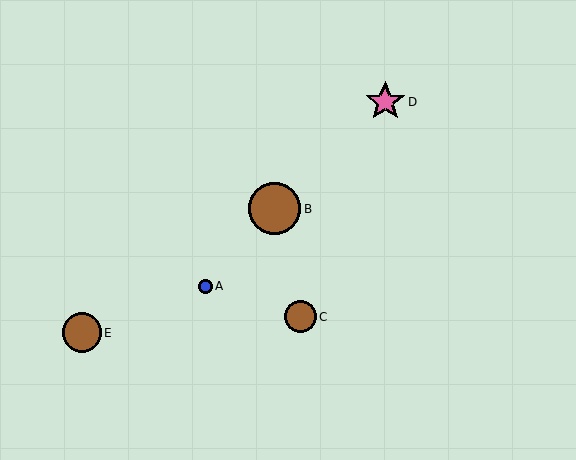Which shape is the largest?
The brown circle (labeled B) is the largest.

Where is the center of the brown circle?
The center of the brown circle is at (300, 317).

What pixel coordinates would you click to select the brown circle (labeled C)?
Click at (300, 317) to select the brown circle C.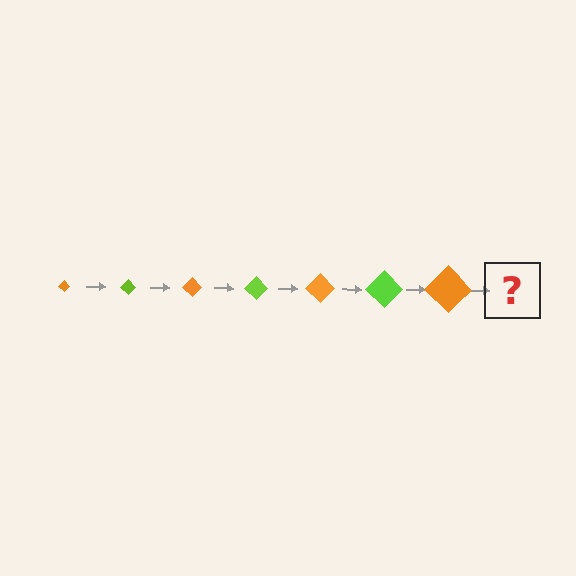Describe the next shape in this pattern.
It should be a lime diamond, larger than the previous one.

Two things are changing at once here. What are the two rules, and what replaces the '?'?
The two rules are that the diamond grows larger each step and the color cycles through orange and lime. The '?' should be a lime diamond, larger than the previous one.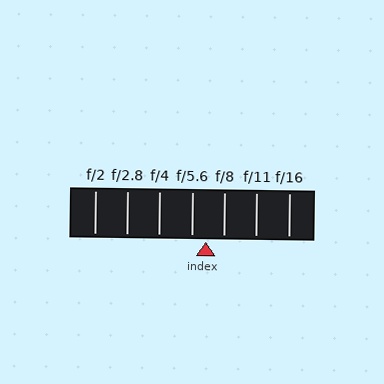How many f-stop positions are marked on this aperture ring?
There are 7 f-stop positions marked.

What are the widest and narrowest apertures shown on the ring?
The widest aperture shown is f/2 and the narrowest is f/16.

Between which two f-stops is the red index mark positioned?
The index mark is between f/5.6 and f/8.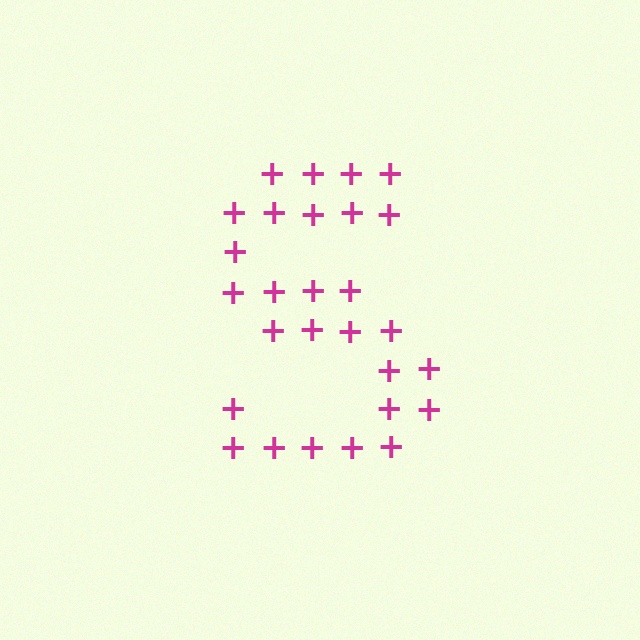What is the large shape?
The large shape is the letter S.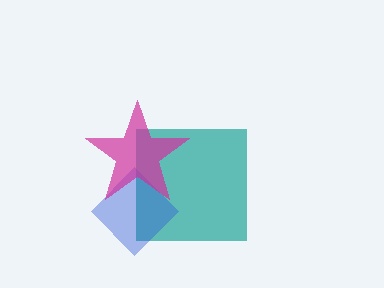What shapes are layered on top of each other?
The layered shapes are: a teal square, a blue diamond, a magenta star.